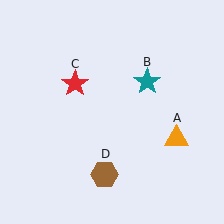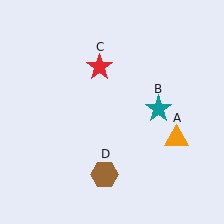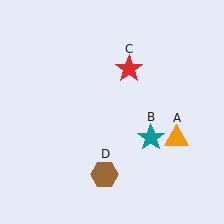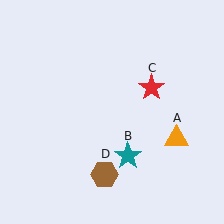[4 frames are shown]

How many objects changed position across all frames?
2 objects changed position: teal star (object B), red star (object C).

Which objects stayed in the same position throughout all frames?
Orange triangle (object A) and brown hexagon (object D) remained stationary.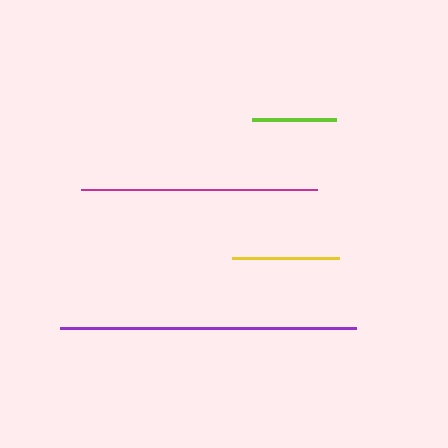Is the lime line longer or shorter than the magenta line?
The magenta line is longer than the lime line.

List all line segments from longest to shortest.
From longest to shortest: purple, magenta, yellow, lime.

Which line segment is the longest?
The purple line is the longest at approximately 295 pixels.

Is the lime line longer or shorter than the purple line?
The purple line is longer than the lime line.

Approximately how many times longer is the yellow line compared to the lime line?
The yellow line is approximately 1.3 times the length of the lime line.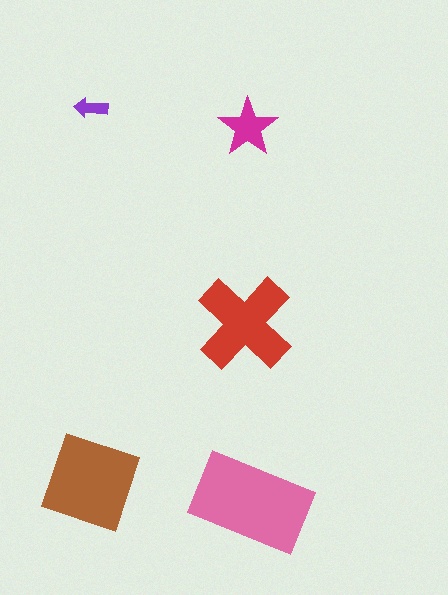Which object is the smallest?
The purple arrow.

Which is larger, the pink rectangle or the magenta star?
The pink rectangle.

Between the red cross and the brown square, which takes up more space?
The brown square.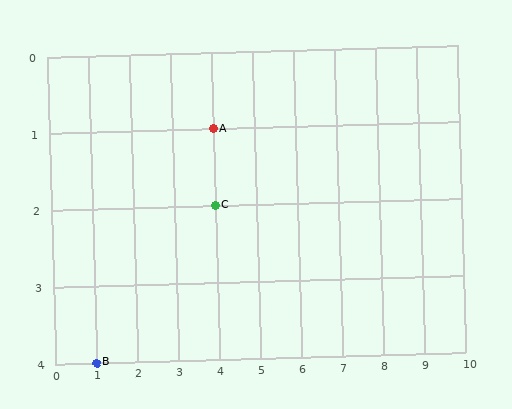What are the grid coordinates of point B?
Point B is at grid coordinates (1, 4).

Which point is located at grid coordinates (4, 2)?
Point C is at (4, 2).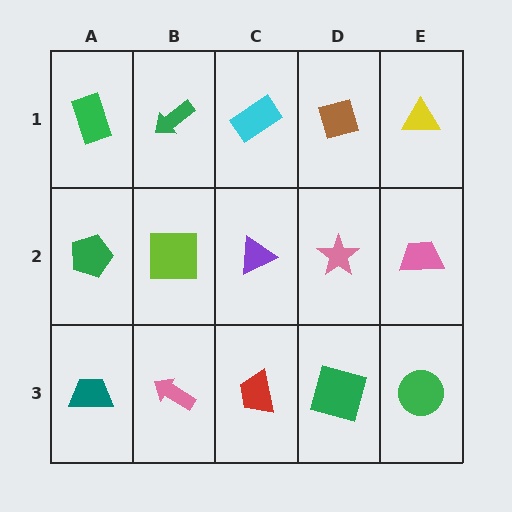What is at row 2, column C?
A purple triangle.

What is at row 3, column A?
A teal trapezoid.